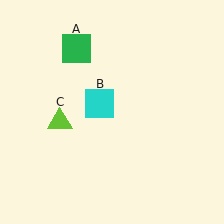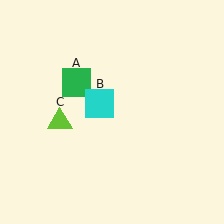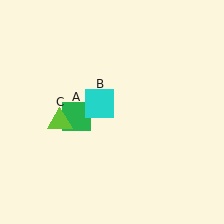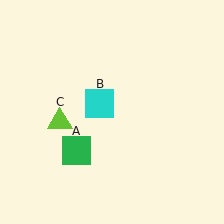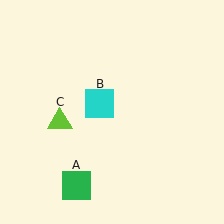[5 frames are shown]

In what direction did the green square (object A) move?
The green square (object A) moved down.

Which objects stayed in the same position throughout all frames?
Cyan square (object B) and lime triangle (object C) remained stationary.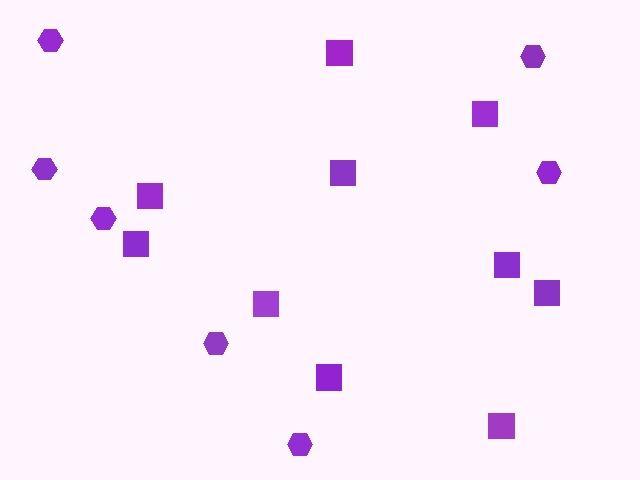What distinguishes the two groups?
There are 2 groups: one group of hexagons (7) and one group of squares (10).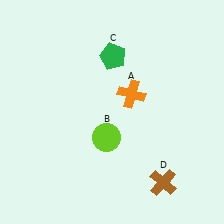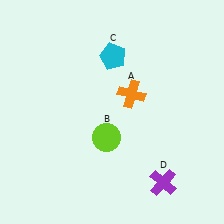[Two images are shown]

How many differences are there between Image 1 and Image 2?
There are 2 differences between the two images.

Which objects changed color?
C changed from green to cyan. D changed from brown to purple.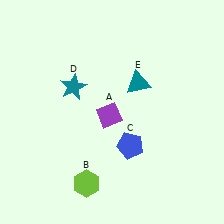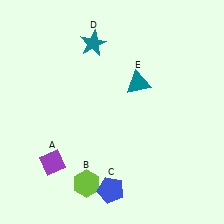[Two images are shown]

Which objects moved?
The objects that moved are: the purple diamond (A), the blue pentagon (C), the teal star (D).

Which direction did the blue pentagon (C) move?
The blue pentagon (C) moved down.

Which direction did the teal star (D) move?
The teal star (D) moved up.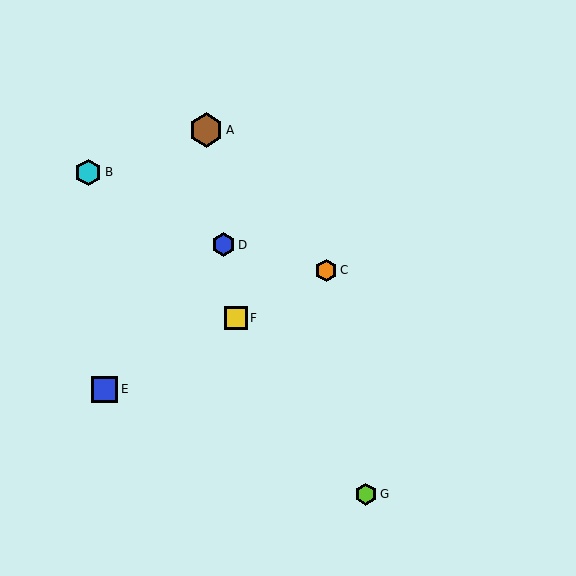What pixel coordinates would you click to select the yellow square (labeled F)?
Click at (236, 318) to select the yellow square F.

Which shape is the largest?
The brown hexagon (labeled A) is the largest.